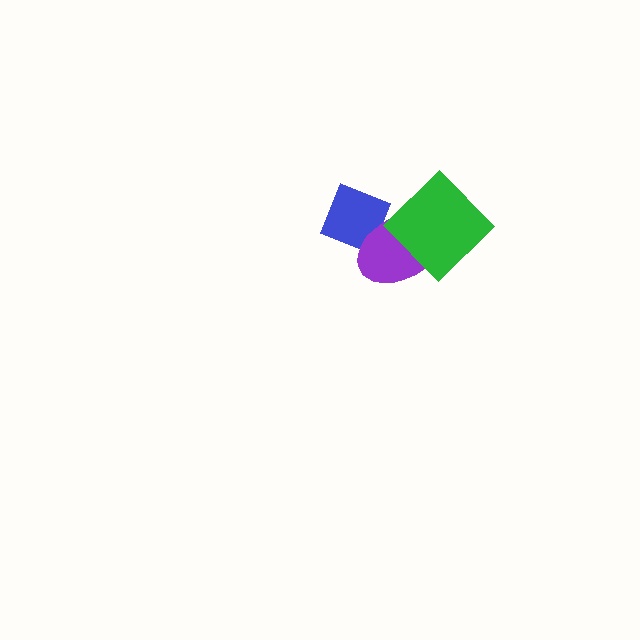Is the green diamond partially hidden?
No, no other shape covers it.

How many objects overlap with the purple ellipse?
2 objects overlap with the purple ellipse.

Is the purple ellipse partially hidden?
Yes, it is partially covered by another shape.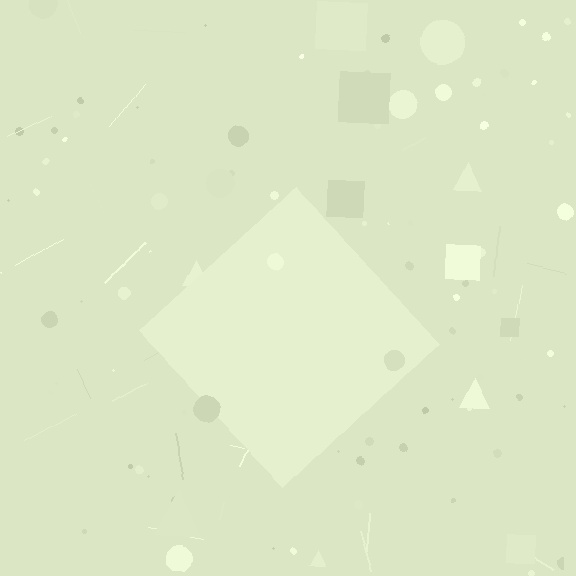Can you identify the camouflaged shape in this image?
The camouflaged shape is a diamond.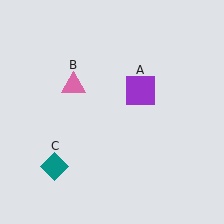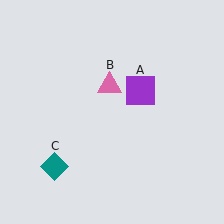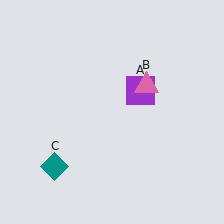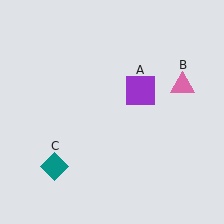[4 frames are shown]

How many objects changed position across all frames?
1 object changed position: pink triangle (object B).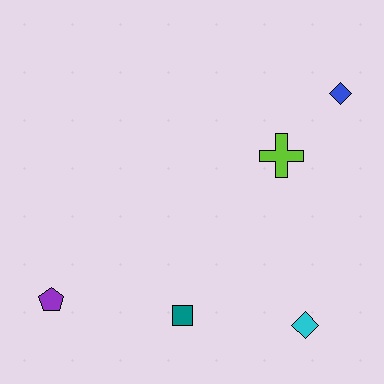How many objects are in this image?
There are 5 objects.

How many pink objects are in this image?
There are no pink objects.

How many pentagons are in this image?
There is 1 pentagon.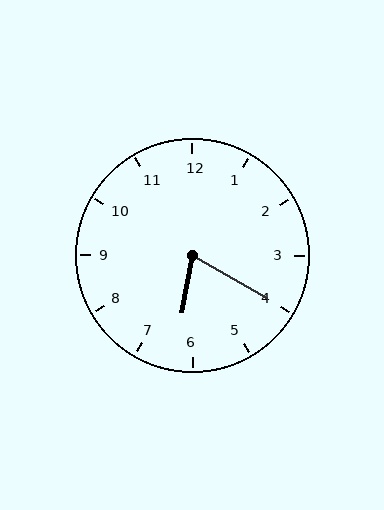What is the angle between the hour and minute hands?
Approximately 70 degrees.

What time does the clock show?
6:20.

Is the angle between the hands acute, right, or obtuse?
It is acute.